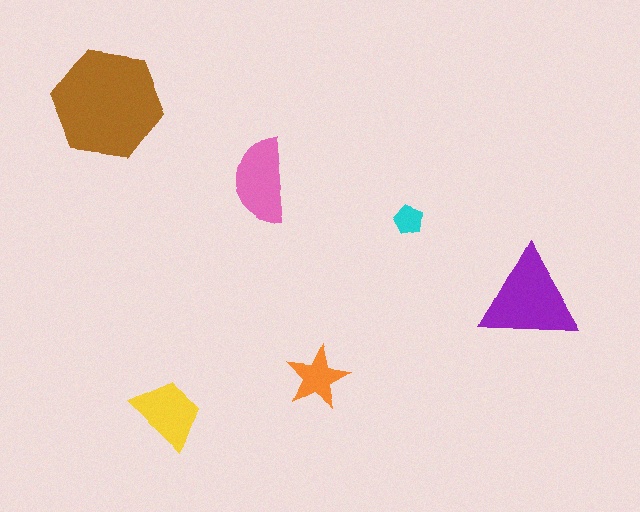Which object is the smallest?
The cyan pentagon.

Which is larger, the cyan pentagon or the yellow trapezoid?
The yellow trapezoid.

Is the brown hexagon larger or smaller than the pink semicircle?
Larger.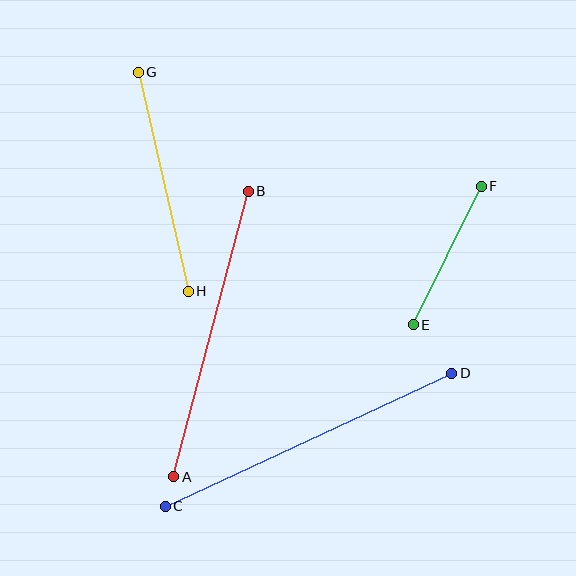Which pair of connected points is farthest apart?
Points C and D are farthest apart.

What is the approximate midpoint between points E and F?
The midpoint is at approximately (447, 256) pixels.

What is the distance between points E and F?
The distance is approximately 154 pixels.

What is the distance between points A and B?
The distance is approximately 295 pixels.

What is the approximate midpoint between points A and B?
The midpoint is at approximately (211, 334) pixels.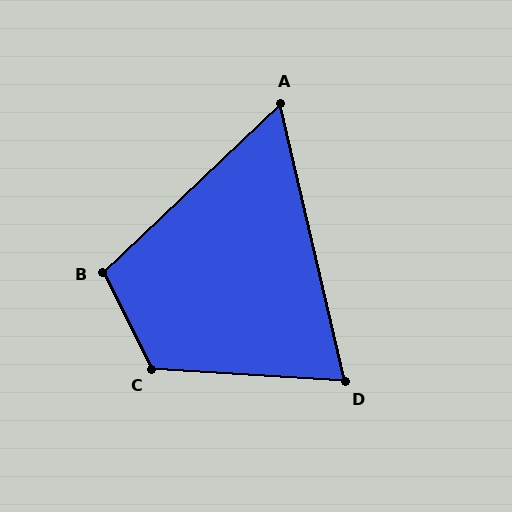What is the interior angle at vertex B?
Approximately 107 degrees (obtuse).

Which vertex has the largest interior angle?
C, at approximately 121 degrees.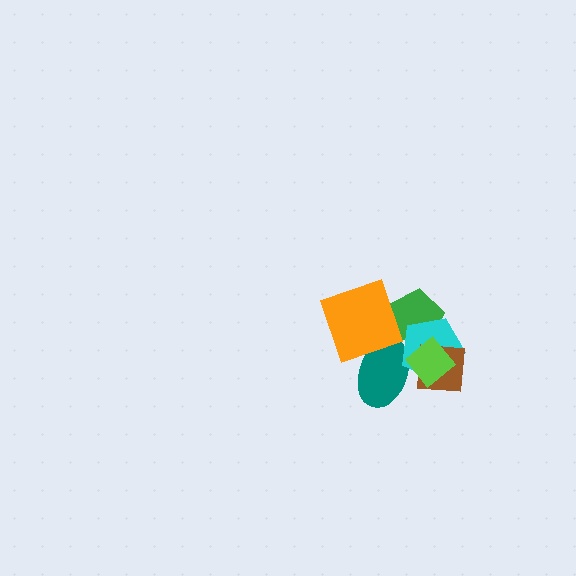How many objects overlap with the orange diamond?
2 objects overlap with the orange diamond.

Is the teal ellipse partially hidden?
Yes, it is partially covered by another shape.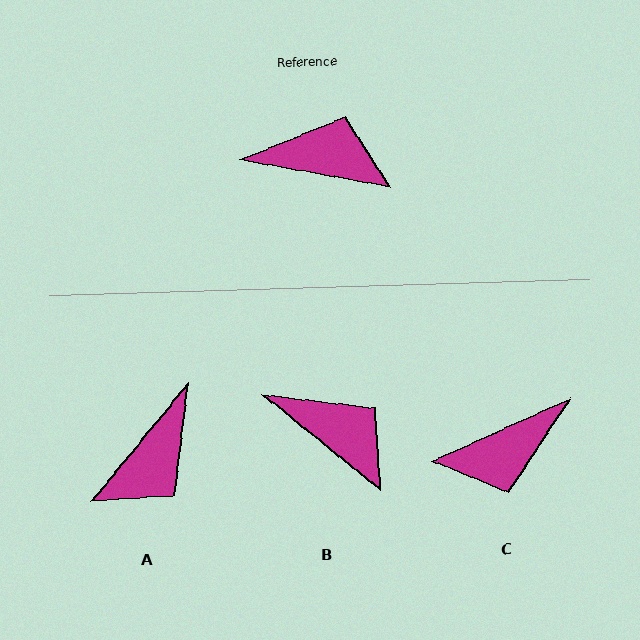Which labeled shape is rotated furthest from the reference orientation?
C, about 145 degrees away.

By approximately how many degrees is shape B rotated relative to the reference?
Approximately 29 degrees clockwise.